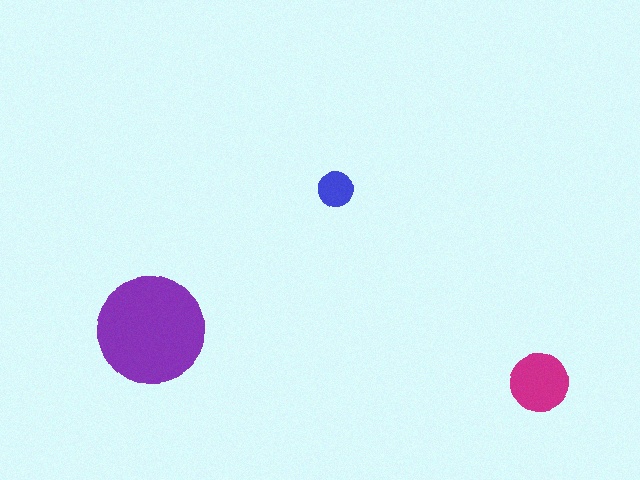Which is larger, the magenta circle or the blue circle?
The magenta one.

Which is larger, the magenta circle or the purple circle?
The purple one.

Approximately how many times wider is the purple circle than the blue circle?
About 3 times wider.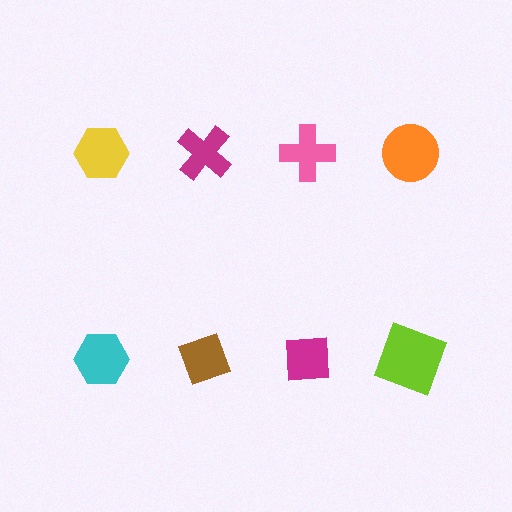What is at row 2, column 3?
A magenta square.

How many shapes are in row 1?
4 shapes.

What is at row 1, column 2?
A magenta cross.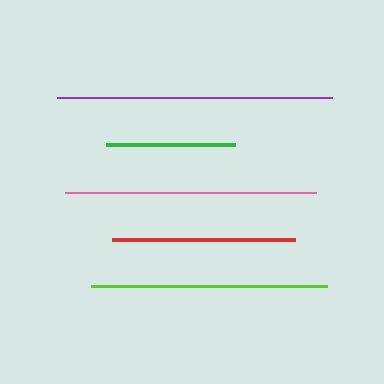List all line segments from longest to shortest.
From longest to shortest: purple, pink, lime, red, green.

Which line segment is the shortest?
The green line is the shortest at approximately 130 pixels.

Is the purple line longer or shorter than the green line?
The purple line is longer than the green line.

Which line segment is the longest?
The purple line is the longest at approximately 275 pixels.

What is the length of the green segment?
The green segment is approximately 130 pixels long.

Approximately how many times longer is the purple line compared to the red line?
The purple line is approximately 1.5 times the length of the red line.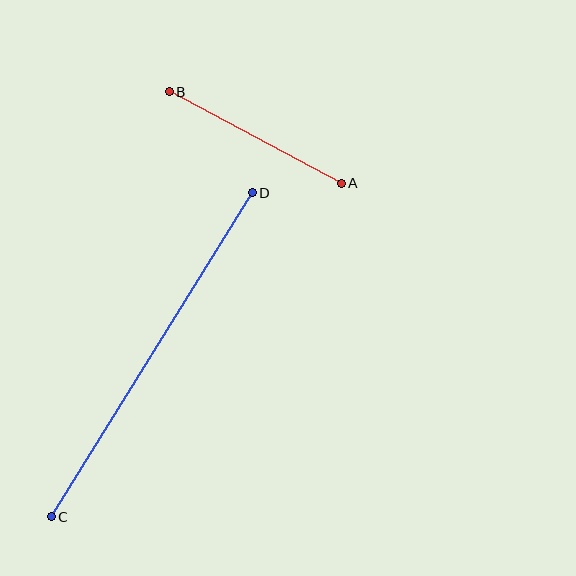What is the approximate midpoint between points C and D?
The midpoint is at approximately (152, 355) pixels.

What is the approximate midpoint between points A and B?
The midpoint is at approximately (255, 138) pixels.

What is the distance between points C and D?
The distance is approximately 381 pixels.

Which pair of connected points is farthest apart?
Points C and D are farthest apart.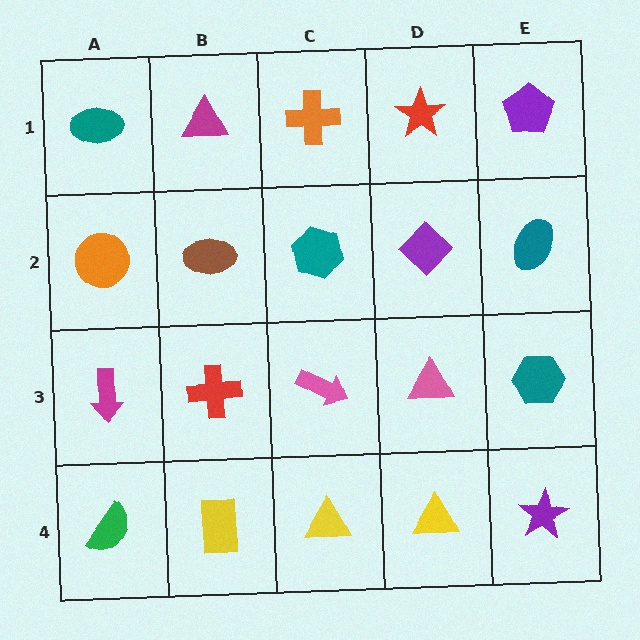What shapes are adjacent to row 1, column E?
A teal ellipse (row 2, column E), a red star (row 1, column D).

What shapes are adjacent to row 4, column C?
A pink arrow (row 3, column C), a yellow rectangle (row 4, column B), a yellow triangle (row 4, column D).